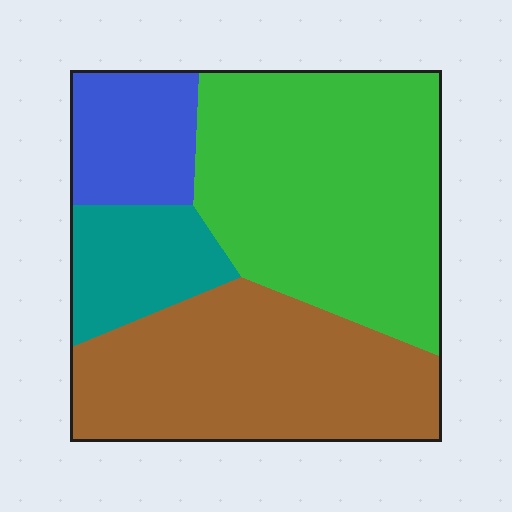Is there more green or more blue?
Green.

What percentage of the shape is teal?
Teal covers 12% of the shape.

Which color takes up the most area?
Green, at roughly 40%.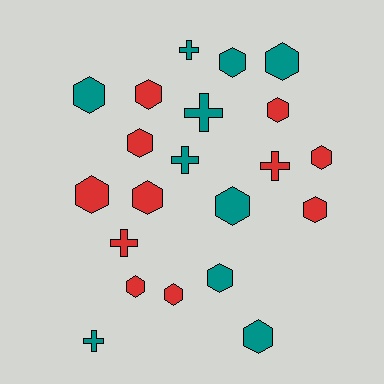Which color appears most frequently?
Red, with 11 objects.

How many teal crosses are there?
There are 4 teal crosses.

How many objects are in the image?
There are 21 objects.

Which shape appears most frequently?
Hexagon, with 15 objects.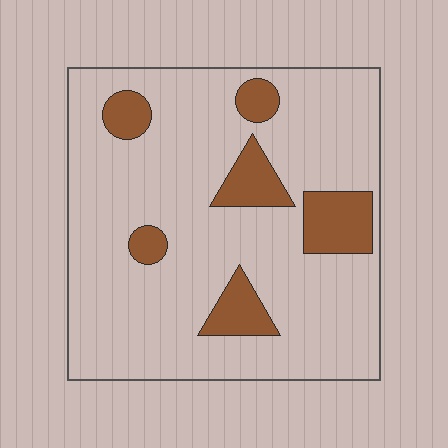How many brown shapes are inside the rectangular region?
6.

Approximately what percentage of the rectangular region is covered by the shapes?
Approximately 15%.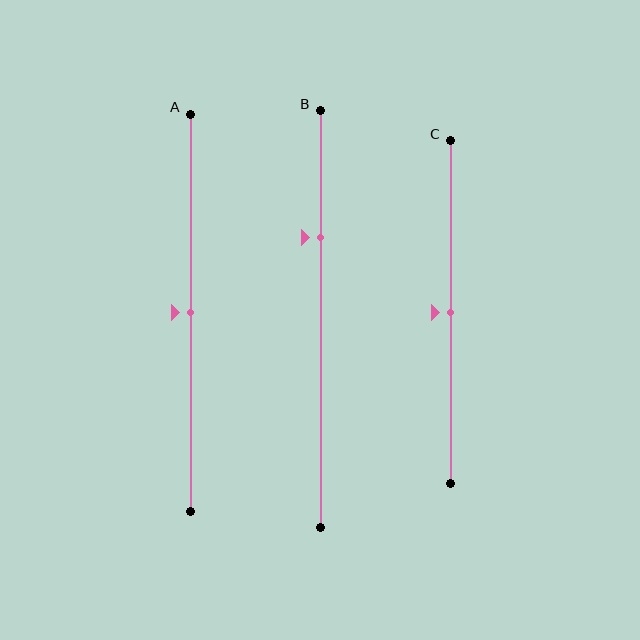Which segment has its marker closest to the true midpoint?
Segment A has its marker closest to the true midpoint.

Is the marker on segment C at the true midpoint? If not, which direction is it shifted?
Yes, the marker on segment C is at the true midpoint.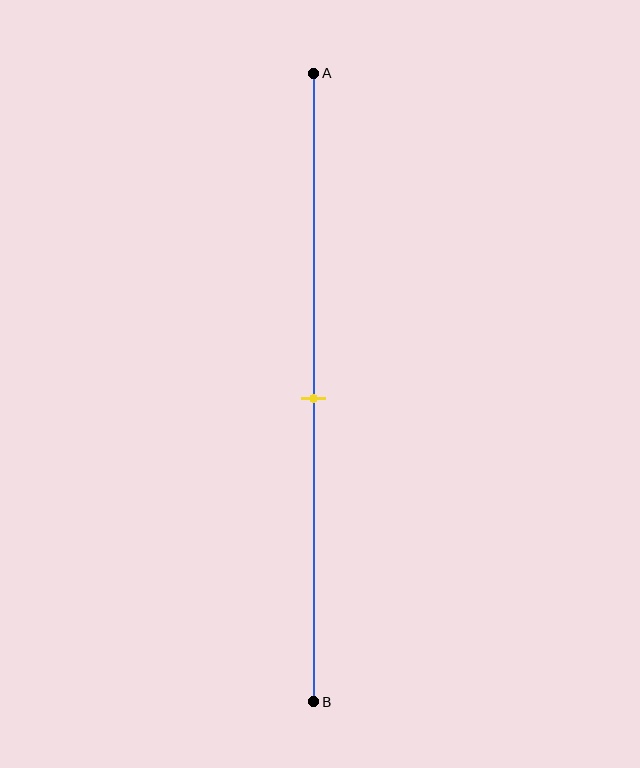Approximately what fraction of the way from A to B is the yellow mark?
The yellow mark is approximately 50% of the way from A to B.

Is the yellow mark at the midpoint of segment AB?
Yes, the mark is approximately at the midpoint.